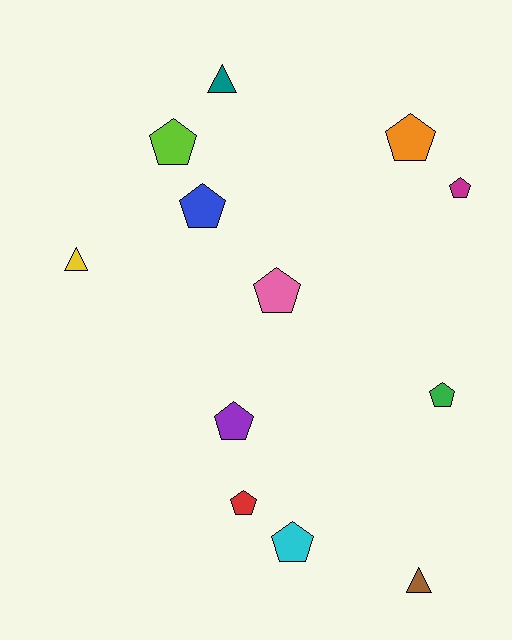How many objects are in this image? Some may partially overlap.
There are 12 objects.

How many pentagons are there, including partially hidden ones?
There are 9 pentagons.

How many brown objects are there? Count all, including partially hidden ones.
There is 1 brown object.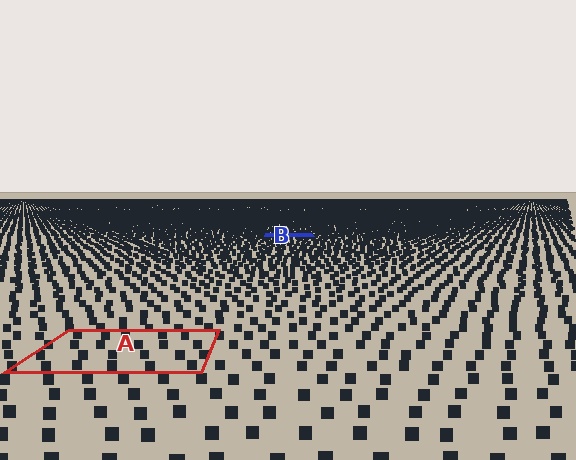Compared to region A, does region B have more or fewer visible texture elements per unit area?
Region B has more texture elements per unit area — they are packed more densely because it is farther away.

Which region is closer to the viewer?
Region A is closer. The texture elements there are larger and more spread out.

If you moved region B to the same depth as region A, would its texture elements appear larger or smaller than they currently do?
They would appear larger. At a closer depth, the same texture elements are projected at a bigger on-screen size.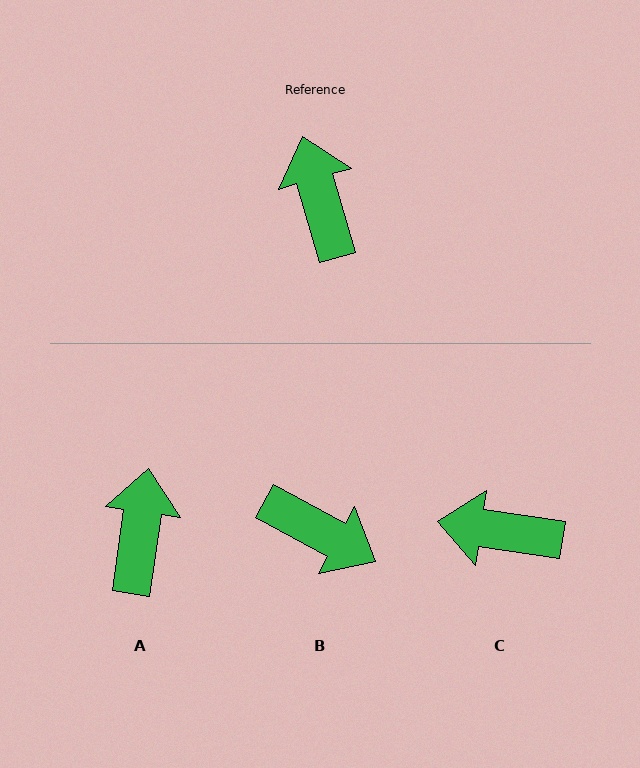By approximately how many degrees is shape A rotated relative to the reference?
Approximately 24 degrees clockwise.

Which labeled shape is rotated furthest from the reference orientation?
B, about 135 degrees away.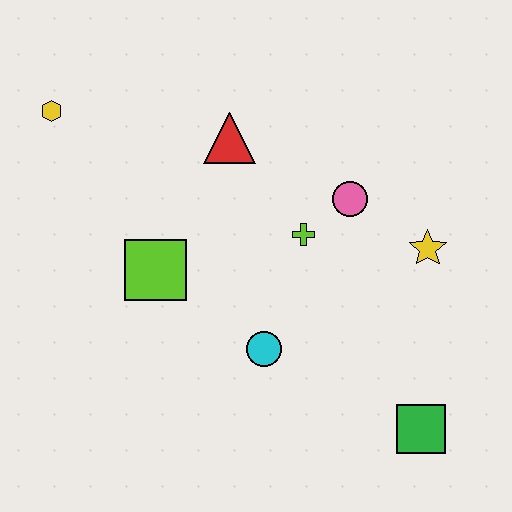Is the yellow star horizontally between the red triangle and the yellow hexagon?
No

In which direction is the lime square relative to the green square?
The lime square is to the left of the green square.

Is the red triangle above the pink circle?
Yes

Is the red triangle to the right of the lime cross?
No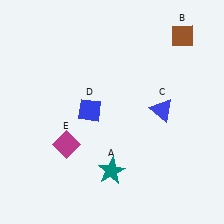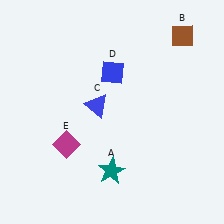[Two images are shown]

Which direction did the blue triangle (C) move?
The blue triangle (C) moved left.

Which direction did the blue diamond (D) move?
The blue diamond (D) moved up.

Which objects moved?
The objects that moved are: the blue triangle (C), the blue diamond (D).